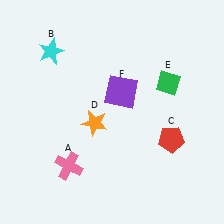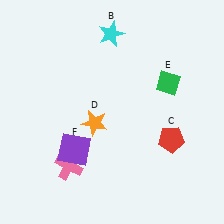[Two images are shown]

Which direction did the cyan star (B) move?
The cyan star (B) moved right.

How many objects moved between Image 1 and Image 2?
2 objects moved between the two images.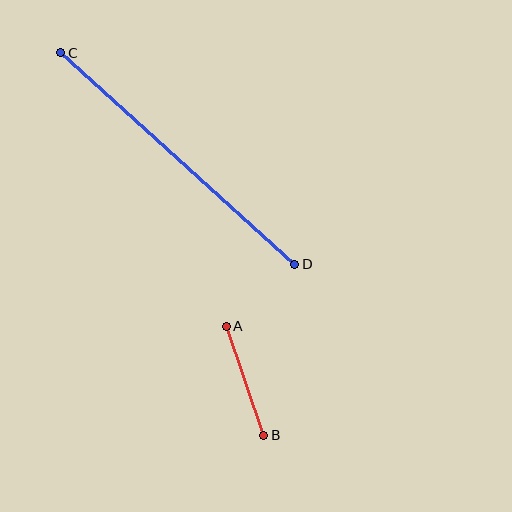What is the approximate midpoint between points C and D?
The midpoint is at approximately (178, 158) pixels.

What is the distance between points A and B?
The distance is approximately 115 pixels.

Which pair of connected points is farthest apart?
Points C and D are farthest apart.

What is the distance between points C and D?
The distance is approximately 316 pixels.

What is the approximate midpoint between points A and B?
The midpoint is at approximately (245, 381) pixels.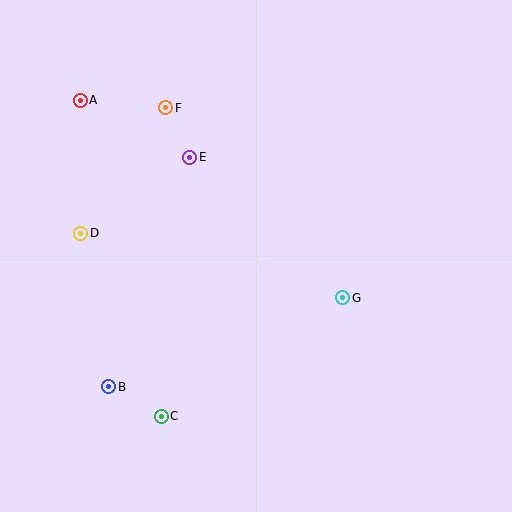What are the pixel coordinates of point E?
Point E is at (190, 157).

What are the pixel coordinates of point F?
Point F is at (166, 108).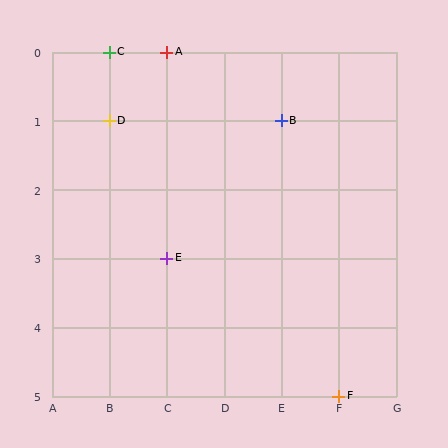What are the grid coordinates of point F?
Point F is at grid coordinates (F, 5).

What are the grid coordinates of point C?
Point C is at grid coordinates (B, 0).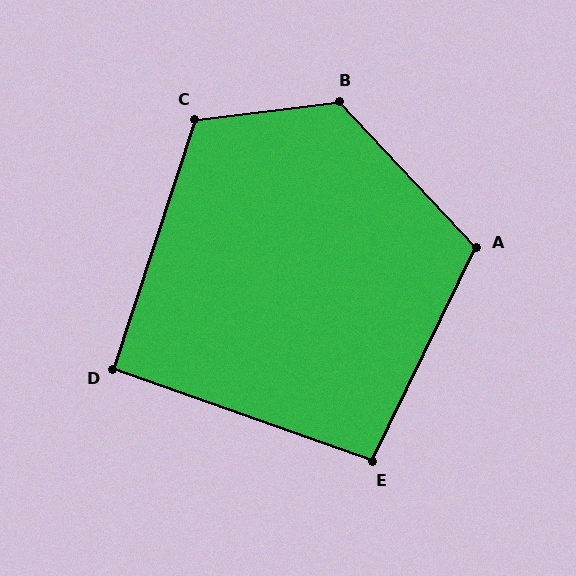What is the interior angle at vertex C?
Approximately 115 degrees (obtuse).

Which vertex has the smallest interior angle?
D, at approximately 91 degrees.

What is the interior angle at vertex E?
Approximately 96 degrees (obtuse).